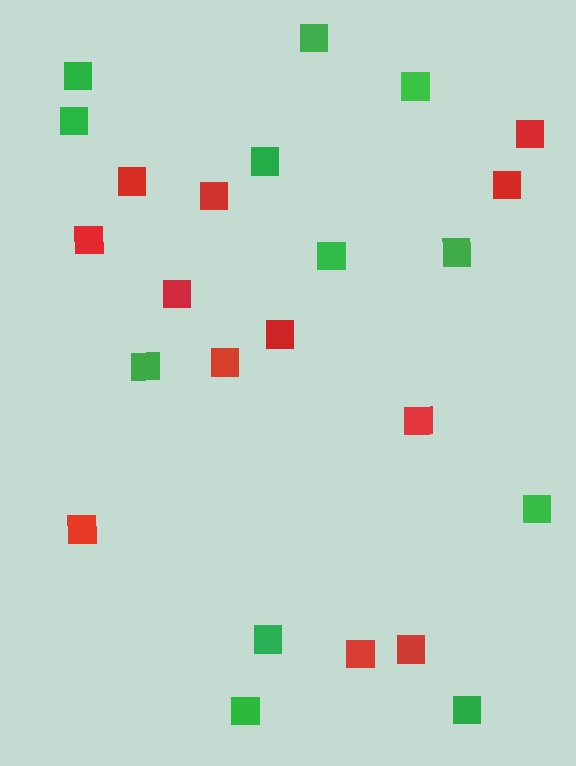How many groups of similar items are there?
There are 2 groups: one group of green squares (12) and one group of red squares (12).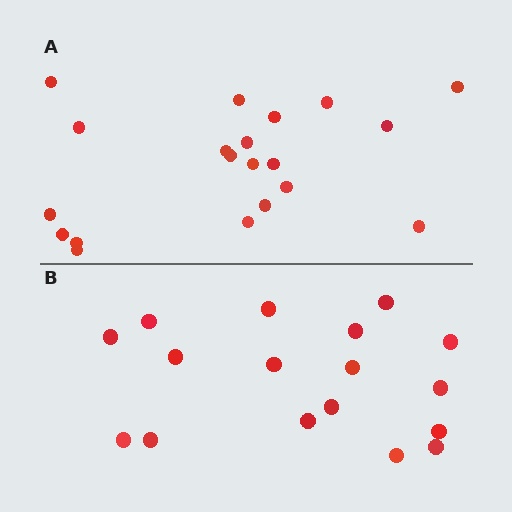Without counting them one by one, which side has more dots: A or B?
Region A (the top region) has more dots.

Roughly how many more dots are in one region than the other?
Region A has just a few more — roughly 2 or 3 more dots than region B.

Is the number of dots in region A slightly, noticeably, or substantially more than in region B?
Region A has only slightly more — the two regions are fairly close. The ratio is roughly 1.2 to 1.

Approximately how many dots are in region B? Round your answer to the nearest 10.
About 20 dots. (The exact count is 17, which rounds to 20.)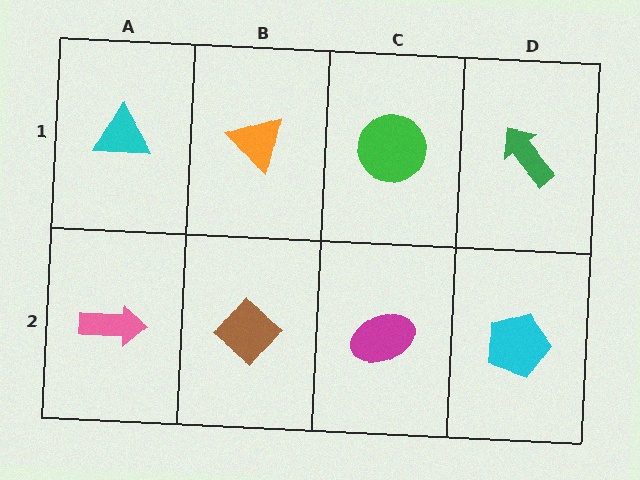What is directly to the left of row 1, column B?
A cyan triangle.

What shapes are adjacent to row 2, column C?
A green circle (row 1, column C), a brown diamond (row 2, column B), a cyan pentagon (row 2, column D).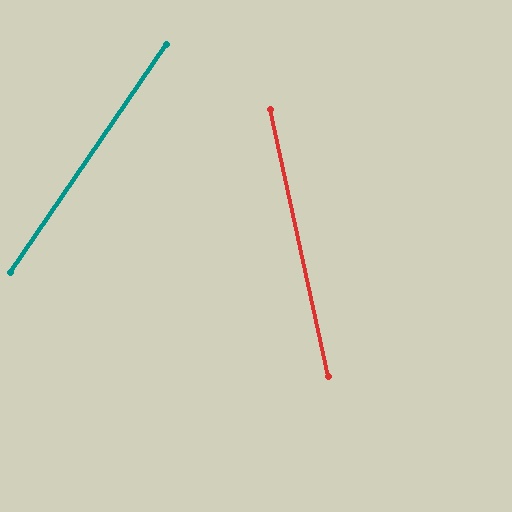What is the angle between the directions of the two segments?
Approximately 47 degrees.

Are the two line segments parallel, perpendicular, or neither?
Neither parallel nor perpendicular — they differ by about 47°.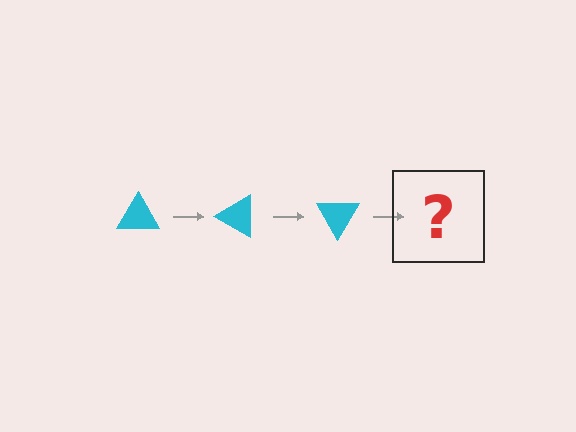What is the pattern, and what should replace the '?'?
The pattern is that the triangle rotates 30 degrees each step. The '?' should be a cyan triangle rotated 90 degrees.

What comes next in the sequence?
The next element should be a cyan triangle rotated 90 degrees.